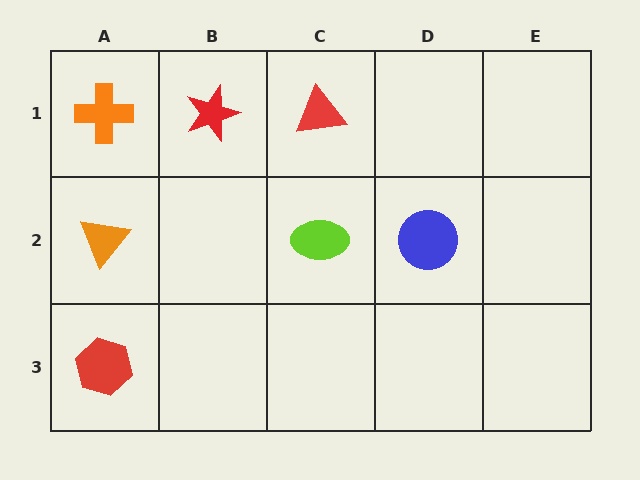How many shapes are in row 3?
1 shape.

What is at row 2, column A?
An orange triangle.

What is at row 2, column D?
A blue circle.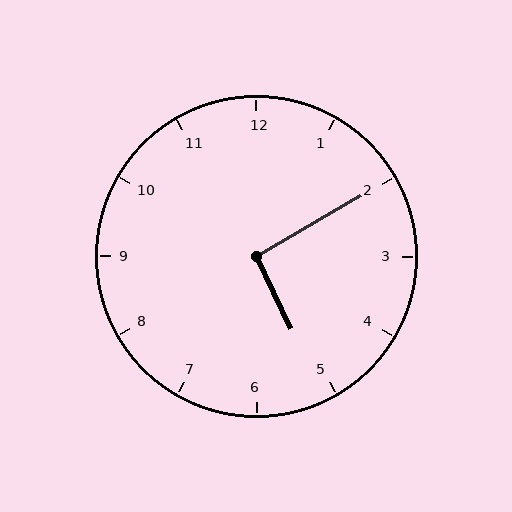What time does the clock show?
5:10.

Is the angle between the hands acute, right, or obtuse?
It is right.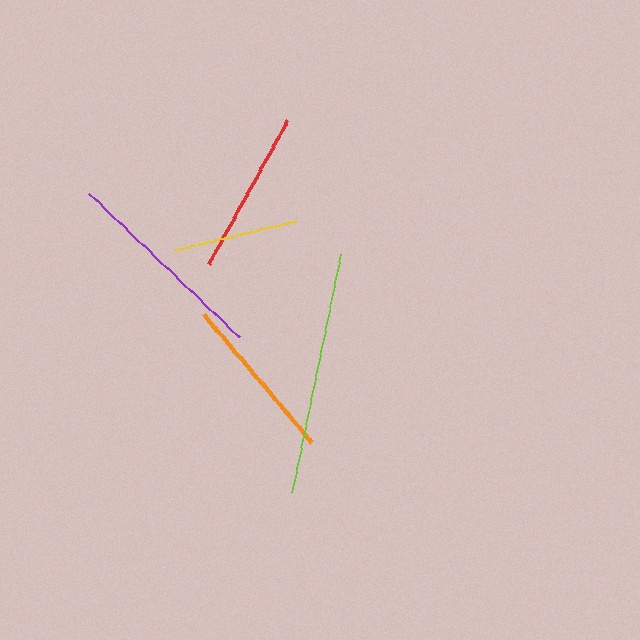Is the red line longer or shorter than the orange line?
The orange line is longer than the red line.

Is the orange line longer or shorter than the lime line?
The lime line is longer than the orange line.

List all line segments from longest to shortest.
From longest to shortest: lime, purple, orange, red, yellow.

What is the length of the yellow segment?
The yellow segment is approximately 125 pixels long.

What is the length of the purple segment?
The purple segment is approximately 208 pixels long.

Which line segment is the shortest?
The yellow line is the shortest at approximately 125 pixels.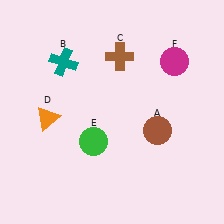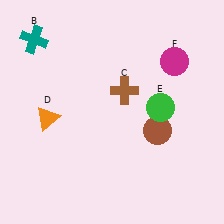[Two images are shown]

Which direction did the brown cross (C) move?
The brown cross (C) moved down.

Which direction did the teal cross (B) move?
The teal cross (B) moved left.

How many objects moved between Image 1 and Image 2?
3 objects moved between the two images.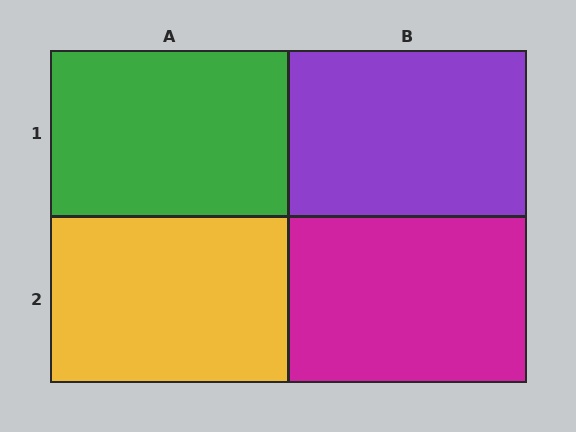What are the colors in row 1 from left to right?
Green, purple.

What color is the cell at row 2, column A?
Yellow.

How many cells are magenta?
1 cell is magenta.